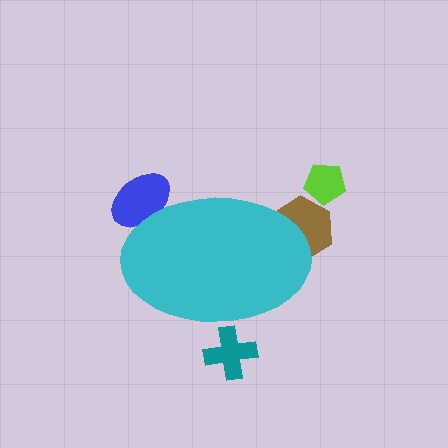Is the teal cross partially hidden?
Yes, the teal cross is partially hidden behind the cyan ellipse.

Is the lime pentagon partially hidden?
No, the lime pentagon is fully visible.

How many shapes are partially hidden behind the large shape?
3 shapes are partially hidden.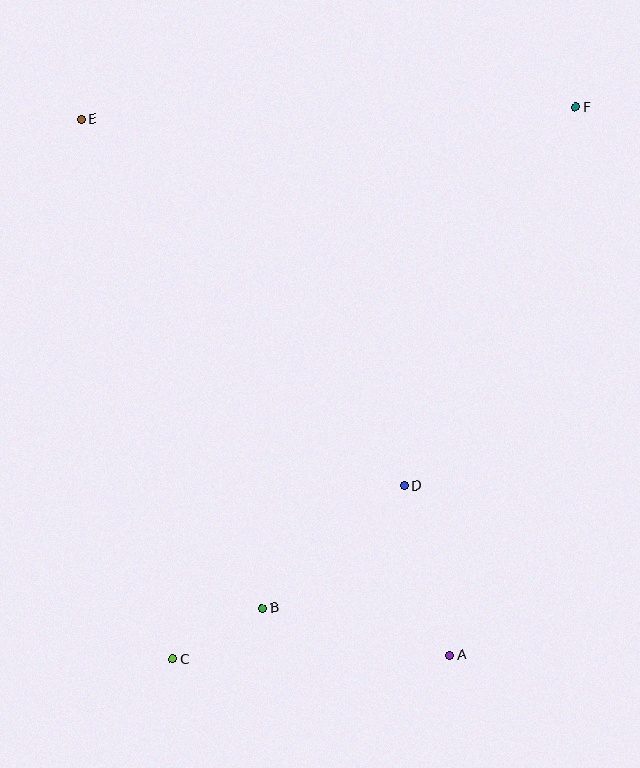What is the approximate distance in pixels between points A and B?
The distance between A and B is approximately 194 pixels.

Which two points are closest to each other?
Points B and C are closest to each other.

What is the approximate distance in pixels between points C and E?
The distance between C and E is approximately 547 pixels.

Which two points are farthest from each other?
Points C and F are farthest from each other.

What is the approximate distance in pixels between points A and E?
The distance between A and E is approximately 650 pixels.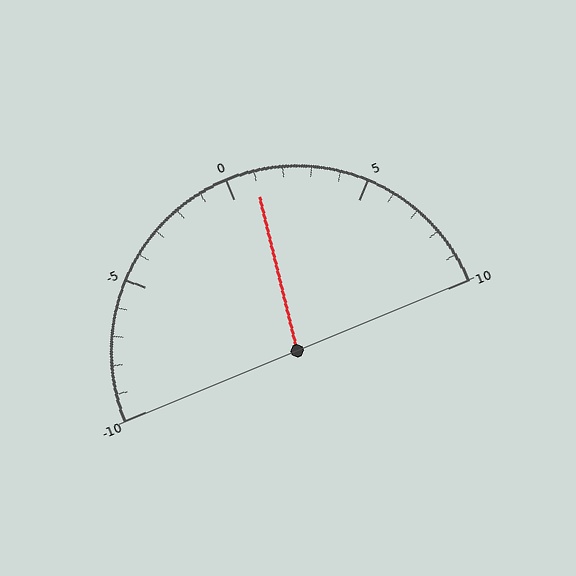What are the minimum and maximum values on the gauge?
The gauge ranges from -10 to 10.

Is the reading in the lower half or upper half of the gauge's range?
The reading is in the upper half of the range (-10 to 10).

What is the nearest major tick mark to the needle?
The nearest major tick mark is 0.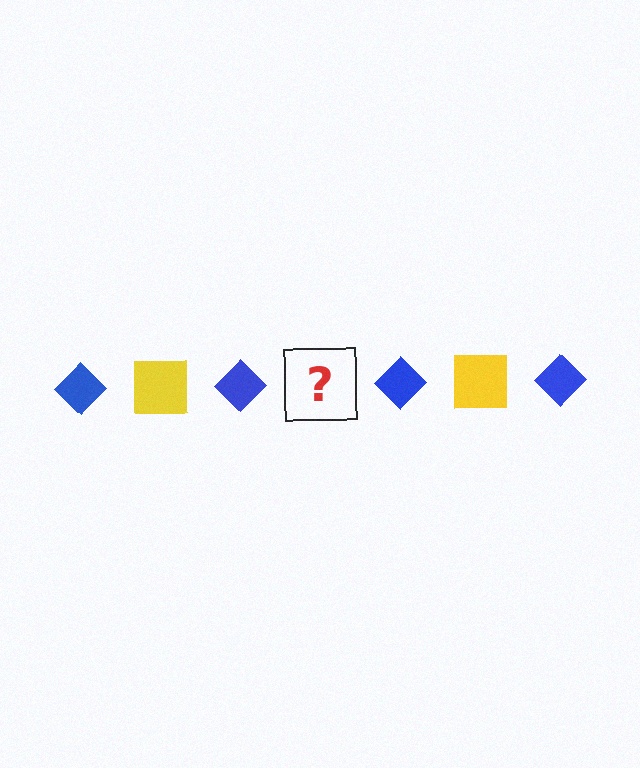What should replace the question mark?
The question mark should be replaced with a yellow square.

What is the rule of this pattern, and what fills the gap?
The rule is that the pattern alternates between blue diamond and yellow square. The gap should be filled with a yellow square.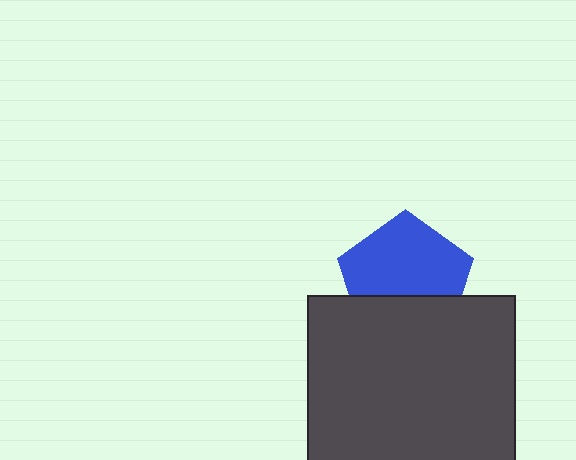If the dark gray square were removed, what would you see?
You would see the complete blue pentagon.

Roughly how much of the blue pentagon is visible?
About half of it is visible (roughly 65%).